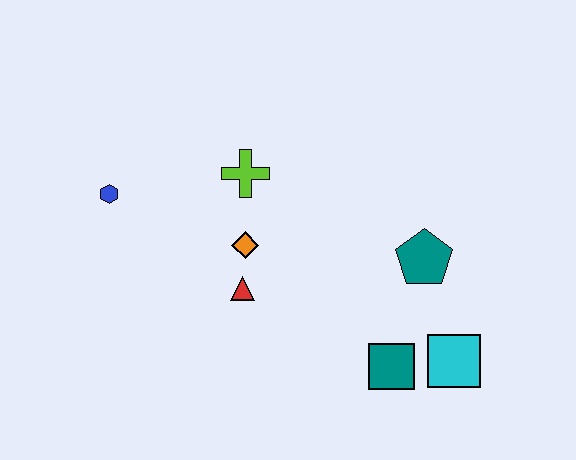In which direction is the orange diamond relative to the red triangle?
The orange diamond is above the red triangle.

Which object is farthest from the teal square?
The blue hexagon is farthest from the teal square.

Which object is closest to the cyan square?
The teal square is closest to the cyan square.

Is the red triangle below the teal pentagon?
Yes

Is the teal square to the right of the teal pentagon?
No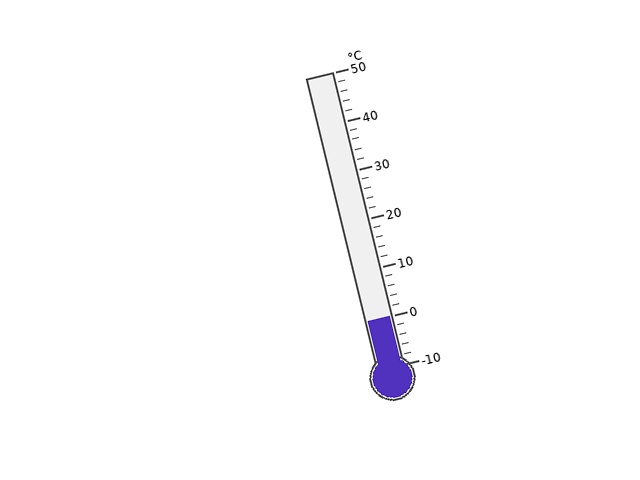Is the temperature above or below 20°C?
The temperature is below 20°C.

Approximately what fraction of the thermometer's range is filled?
The thermometer is filled to approximately 15% of its range.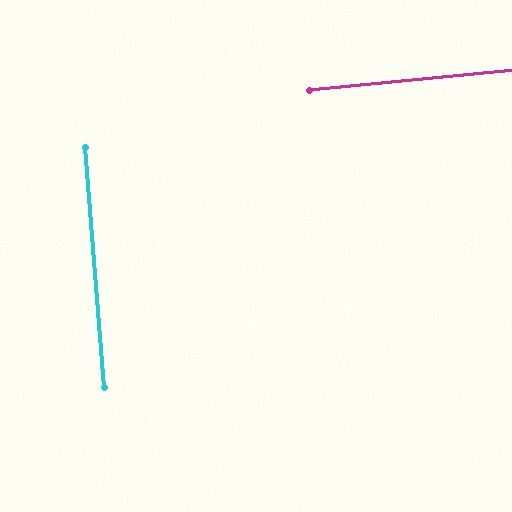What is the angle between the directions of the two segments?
Approximately 89 degrees.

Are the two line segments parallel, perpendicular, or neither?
Perpendicular — they meet at approximately 89°.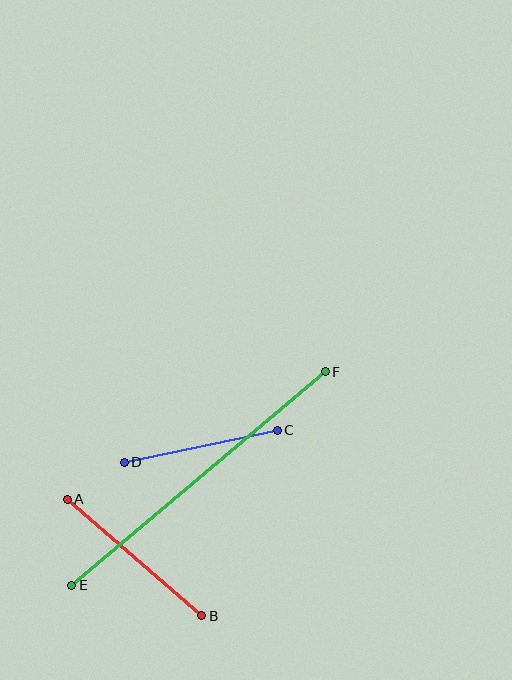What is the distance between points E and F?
The distance is approximately 332 pixels.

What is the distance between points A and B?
The distance is approximately 178 pixels.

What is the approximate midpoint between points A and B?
The midpoint is at approximately (134, 558) pixels.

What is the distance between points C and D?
The distance is approximately 156 pixels.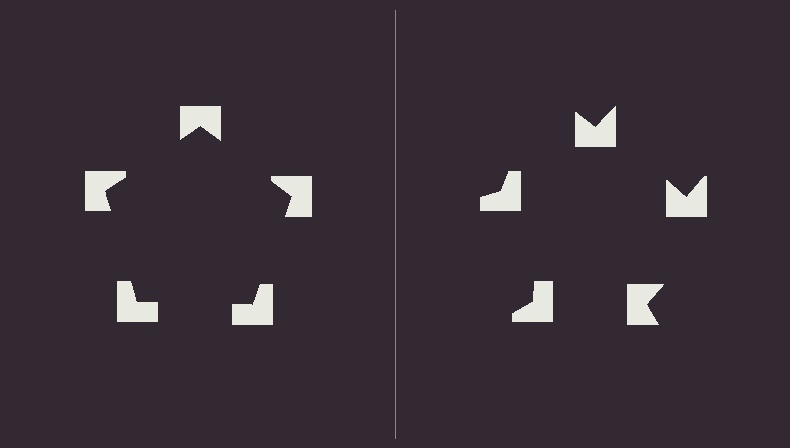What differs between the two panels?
The notched squares are positioned identically on both sides; only the wedge orientations differ. On the left they align to a pentagon; on the right they are misaligned.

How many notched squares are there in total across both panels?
10 — 5 on each side.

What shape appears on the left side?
An illusory pentagon.